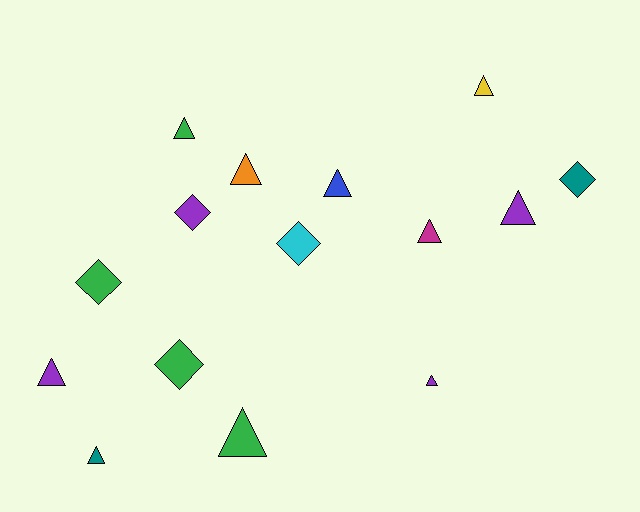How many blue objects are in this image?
There is 1 blue object.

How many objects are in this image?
There are 15 objects.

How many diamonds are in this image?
There are 5 diamonds.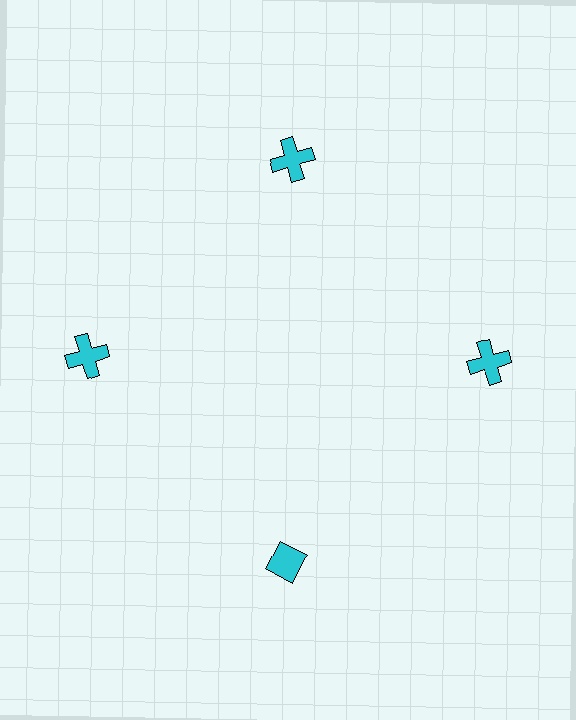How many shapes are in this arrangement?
There are 4 shapes arranged in a ring pattern.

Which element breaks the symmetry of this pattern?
The cyan diamond at roughly the 6 o'clock position breaks the symmetry. All other shapes are cyan crosses.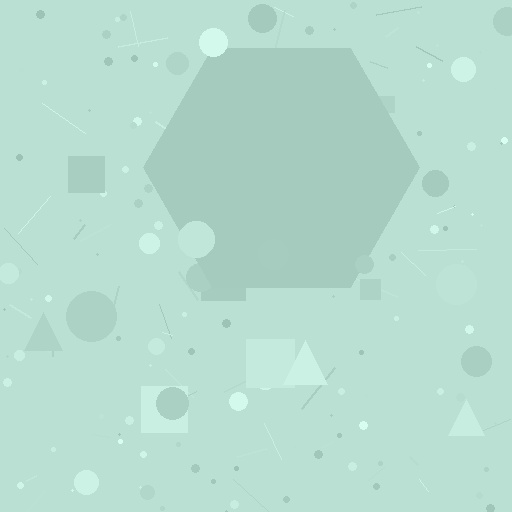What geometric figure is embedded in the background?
A hexagon is embedded in the background.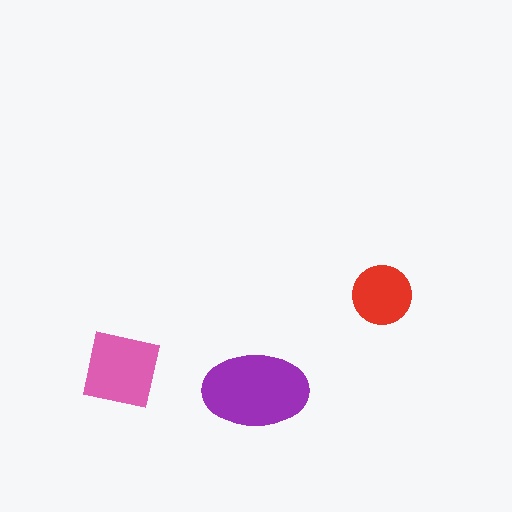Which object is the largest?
The purple ellipse.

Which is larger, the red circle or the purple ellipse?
The purple ellipse.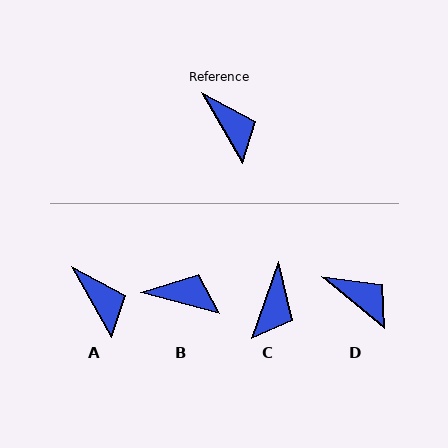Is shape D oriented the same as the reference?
No, it is off by about 21 degrees.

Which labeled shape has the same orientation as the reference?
A.